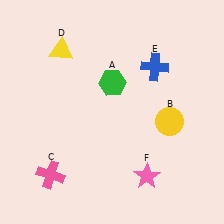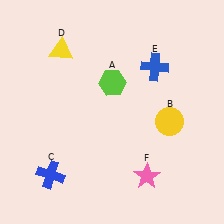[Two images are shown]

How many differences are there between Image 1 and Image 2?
There are 2 differences between the two images.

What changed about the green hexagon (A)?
In Image 1, A is green. In Image 2, it changed to lime.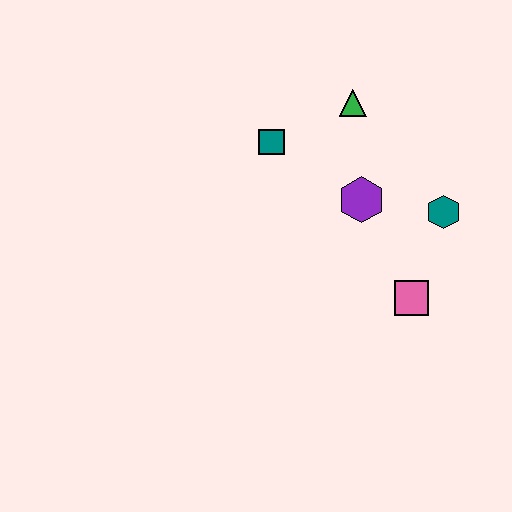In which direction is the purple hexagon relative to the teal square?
The purple hexagon is to the right of the teal square.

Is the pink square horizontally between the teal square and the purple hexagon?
No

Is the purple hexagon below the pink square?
No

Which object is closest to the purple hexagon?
The teal hexagon is closest to the purple hexagon.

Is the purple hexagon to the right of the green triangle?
Yes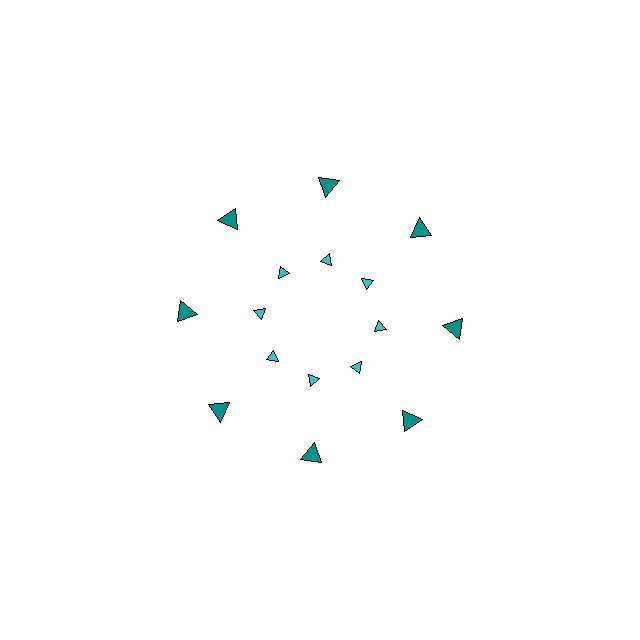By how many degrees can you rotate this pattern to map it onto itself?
The pattern maps onto itself every 45 degrees of rotation.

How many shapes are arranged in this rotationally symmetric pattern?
There are 16 shapes, arranged in 8 groups of 2.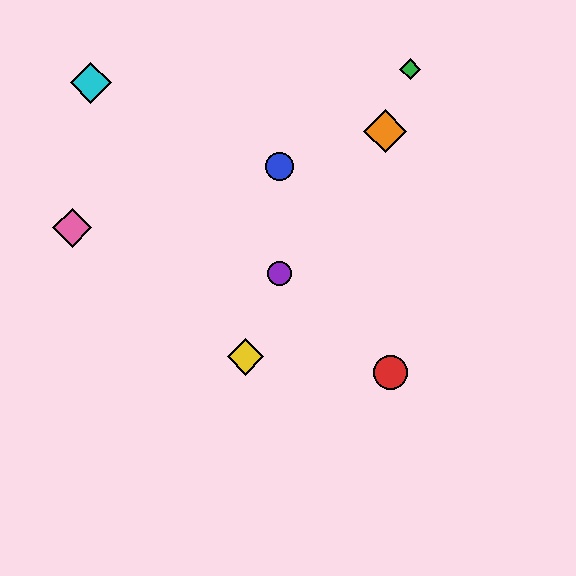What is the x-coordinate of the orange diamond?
The orange diamond is at x≈385.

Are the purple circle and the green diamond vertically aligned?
No, the purple circle is at x≈280 and the green diamond is at x≈410.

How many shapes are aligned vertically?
2 shapes (the blue circle, the purple circle) are aligned vertically.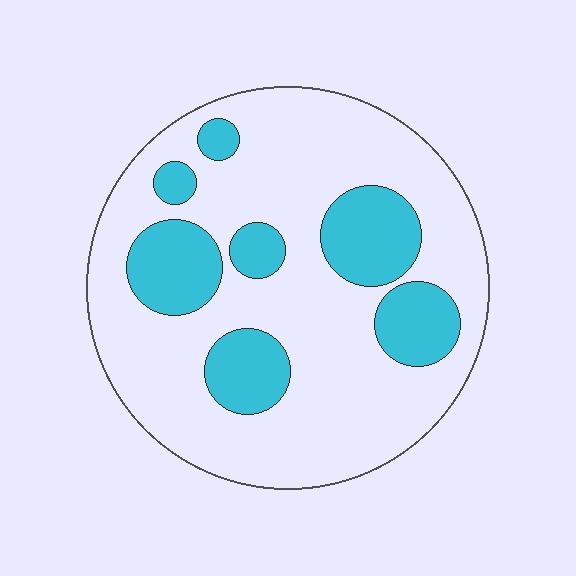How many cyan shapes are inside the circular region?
7.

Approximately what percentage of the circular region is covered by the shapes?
Approximately 25%.